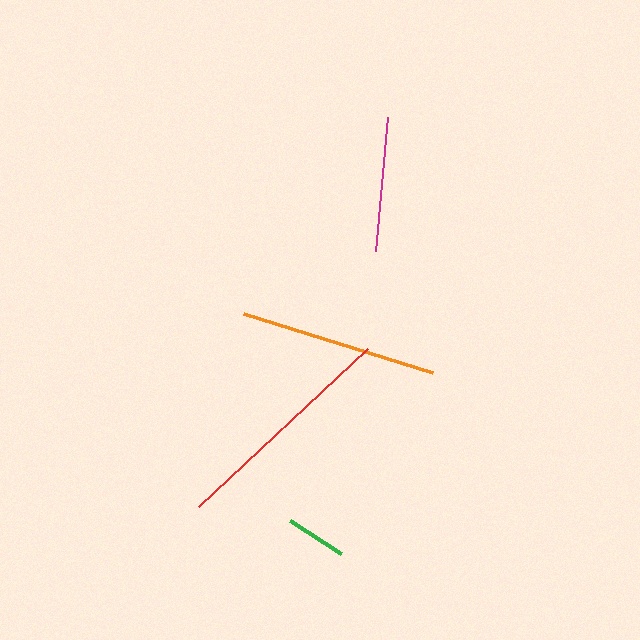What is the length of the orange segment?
The orange segment is approximately 198 pixels long.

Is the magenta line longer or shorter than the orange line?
The orange line is longer than the magenta line.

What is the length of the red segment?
The red segment is approximately 231 pixels long.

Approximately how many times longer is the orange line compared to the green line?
The orange line is approximately 3.2 times the length of the green line.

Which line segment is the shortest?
The green line is the shortest at approximately 61 pixels.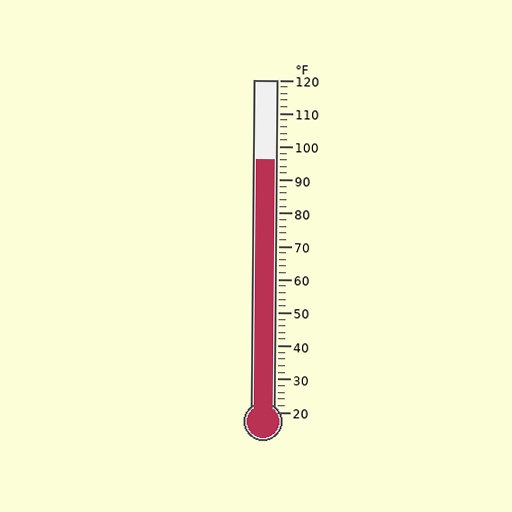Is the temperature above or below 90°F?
The temperature is above 90°F.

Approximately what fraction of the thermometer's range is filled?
The thermometer is filled to approximately 75% of its range.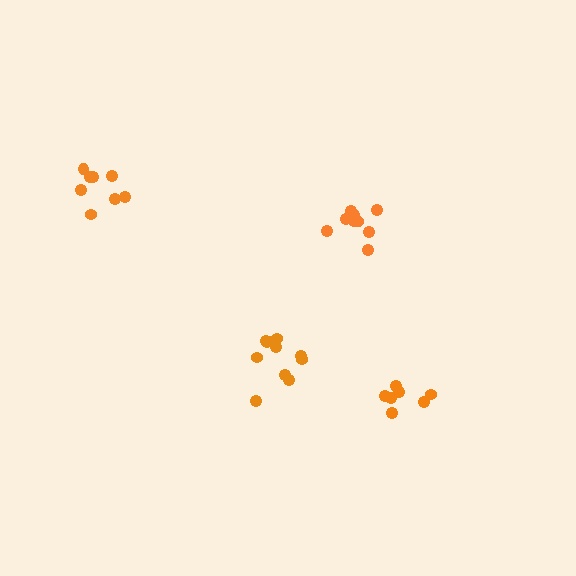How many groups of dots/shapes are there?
There are 4 groups.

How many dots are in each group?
Group 1: 10 dots, Group 2: 8 dots, Group 3: 11 dots, Group 4: 7 dots (36 total).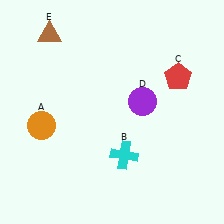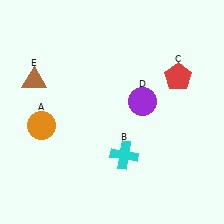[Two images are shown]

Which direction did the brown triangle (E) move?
The brown triangle (E) moved down.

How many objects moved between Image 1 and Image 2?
1 object moved between the two images.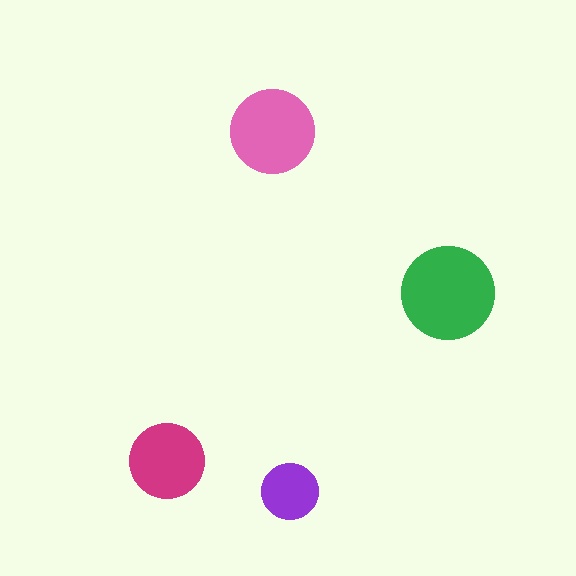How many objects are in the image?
There are 4 objects in the image.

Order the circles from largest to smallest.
the green one, the pink one, the magenta one, the purple one.